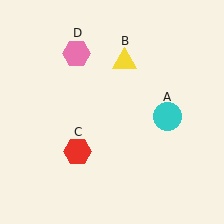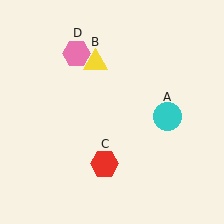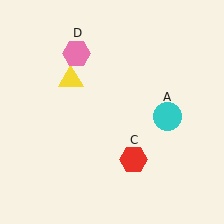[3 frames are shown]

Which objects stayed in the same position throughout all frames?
Cyan circle (object A) and pink hexagon (object D) remained stationary.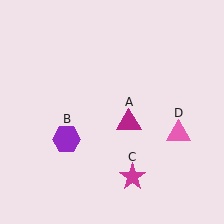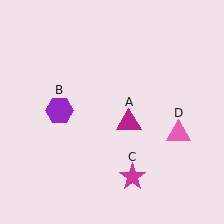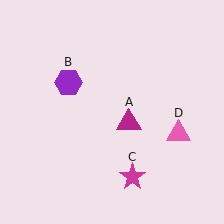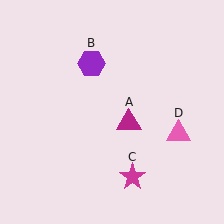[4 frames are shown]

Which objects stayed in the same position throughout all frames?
Magenta triangle (object A) and magenta star (object C) and pink triangle (object D) remained stationary.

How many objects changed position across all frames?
1 object changed position: purple hexagon (object B).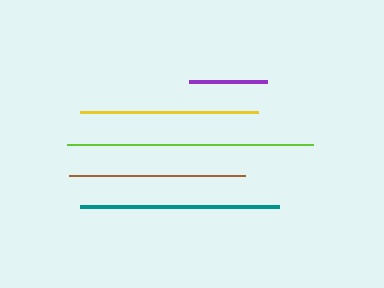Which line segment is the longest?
The lime line is the longest at approximately 246 pixels.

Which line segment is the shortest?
The purple line is the shortest at approximately 78 pixels.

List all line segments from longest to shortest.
From longest to shortest: lime, teal, yellow, brown, purple.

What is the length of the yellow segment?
The yellow segment is approximately 179 pixels long.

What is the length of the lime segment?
The lime segment is approximately 246 pixels long.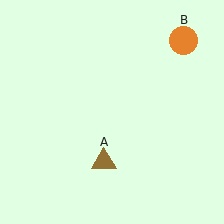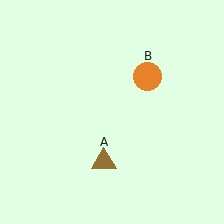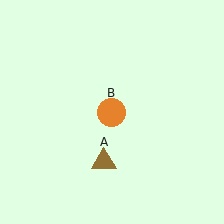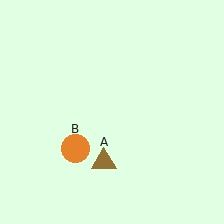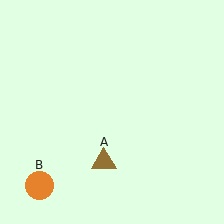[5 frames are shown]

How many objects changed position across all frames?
1 object changed position: orange circle (object B).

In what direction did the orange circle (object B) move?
The orange circle (object B) moved down and to the left.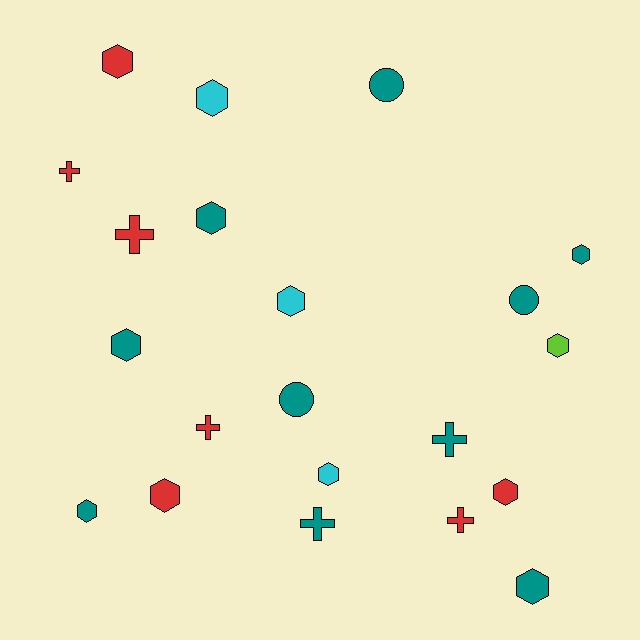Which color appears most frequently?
Teal, with 10 objects.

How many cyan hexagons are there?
There are 3 cyan hexagons.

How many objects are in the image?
There are 21 objects.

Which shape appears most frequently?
Hexagon, with 12 objects.